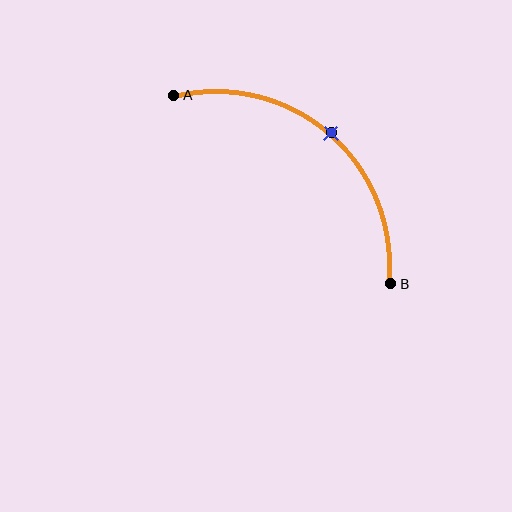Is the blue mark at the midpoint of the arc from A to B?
Yes. The blue mark lies on the arc at equal arc-length from both A and B — it is the arc midpoint.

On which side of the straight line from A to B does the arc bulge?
The arc bulges above and to the right of the straight line connecting A and B.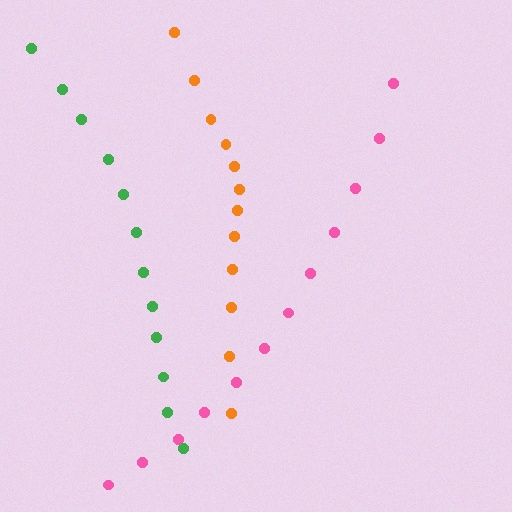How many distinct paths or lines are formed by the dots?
There are 3 distinct paths.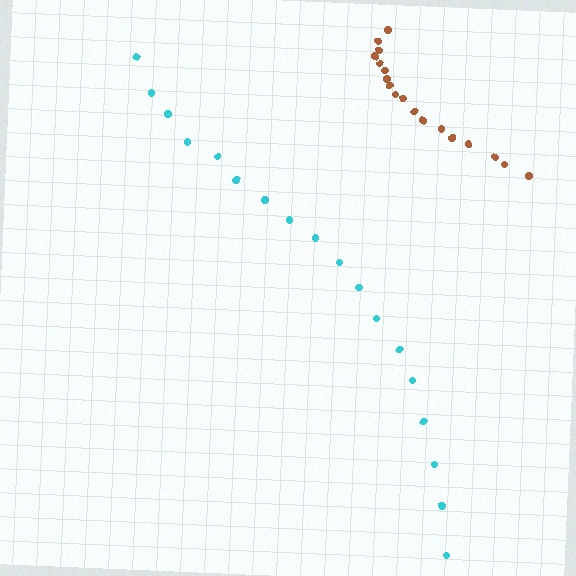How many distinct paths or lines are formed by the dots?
There are 2 distinct paths.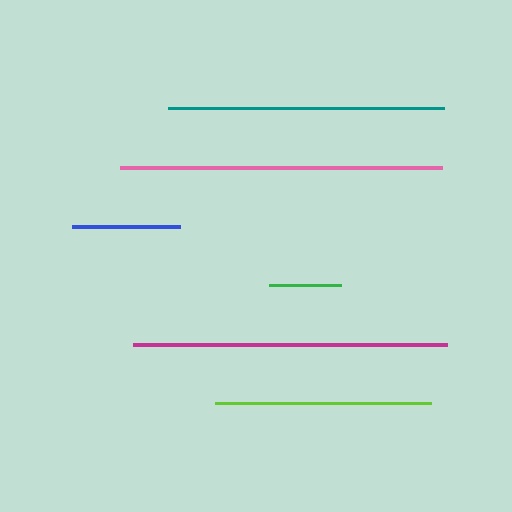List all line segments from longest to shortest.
From longest to shortest: pink, magenta, teal, lime, blue, green.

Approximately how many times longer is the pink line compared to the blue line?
The pink line is approximately 3.0 times the length of the blue line.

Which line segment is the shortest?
The green line is the shortest at approximately 72 pixels.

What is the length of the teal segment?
The teal segment is approximately 276 pixels long.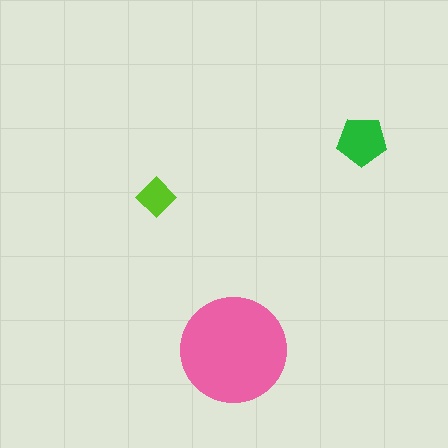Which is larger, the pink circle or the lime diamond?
The pink circle.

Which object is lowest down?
The pink circle is bottommost.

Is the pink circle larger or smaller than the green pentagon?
Larger.